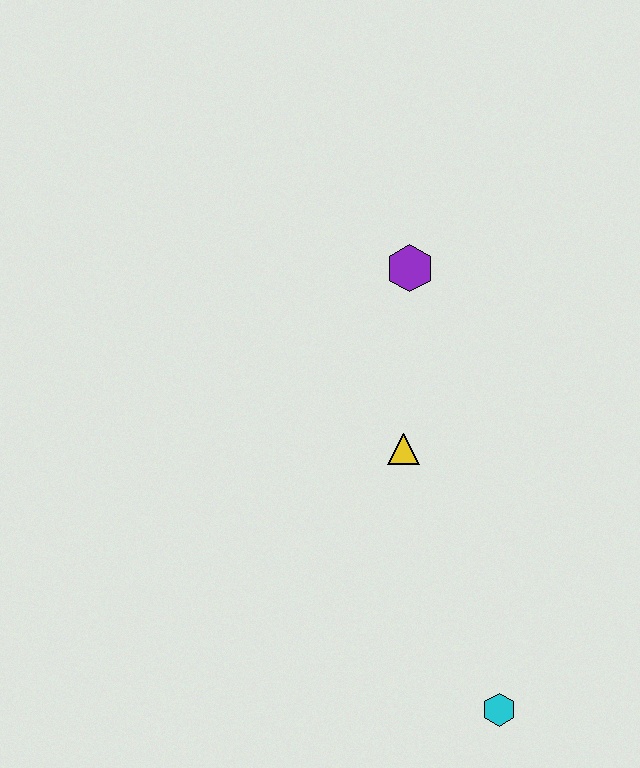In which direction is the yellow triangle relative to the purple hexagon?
The yellow triangle is below the purple hexagon.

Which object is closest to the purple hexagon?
The yellow triangle is closest to the purple hexagon.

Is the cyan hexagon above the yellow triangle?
No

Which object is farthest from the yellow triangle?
The cyan hexagon is farthest from the yellow triangle.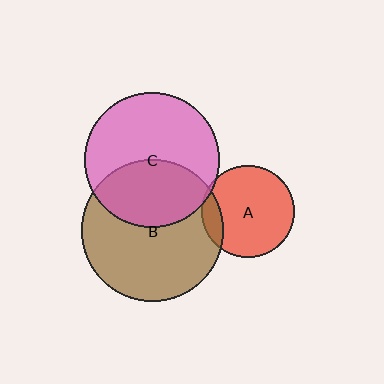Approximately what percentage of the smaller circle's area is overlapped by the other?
Approximately 40%.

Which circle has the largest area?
Circle B (brown).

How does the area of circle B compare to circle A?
Approximately 2.3 times.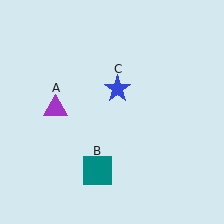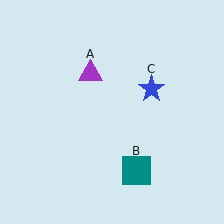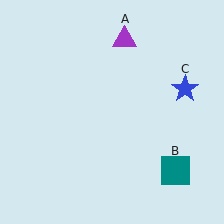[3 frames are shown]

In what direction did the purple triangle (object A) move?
The purple triangle (object A) moved up and to the right.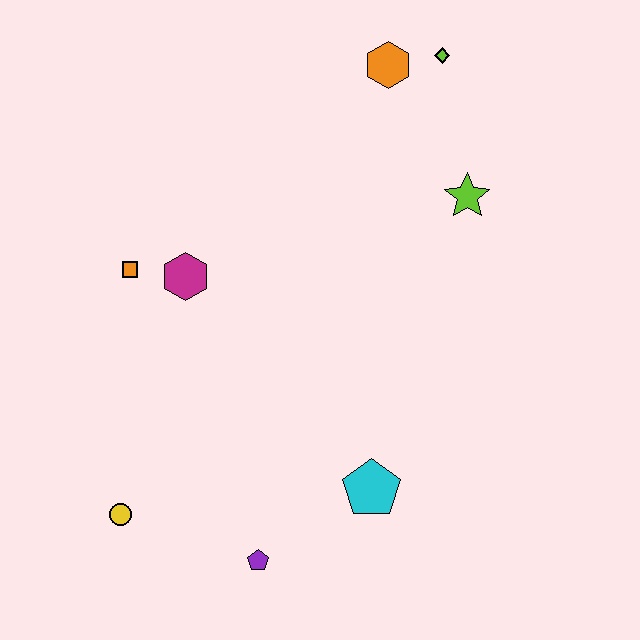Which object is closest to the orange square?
The magenta hexagon is closest to the orange square.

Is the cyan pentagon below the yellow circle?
No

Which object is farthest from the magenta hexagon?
The lime diamond is farthest from the magenta hexagon.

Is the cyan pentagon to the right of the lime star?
No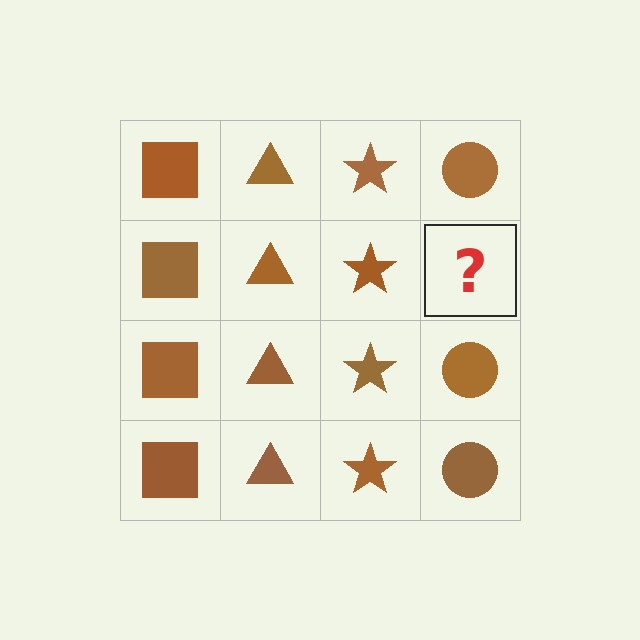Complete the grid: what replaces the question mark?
The question mark should be replaced with a brown circle.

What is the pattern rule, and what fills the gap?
The rule is that each column has a consistent shape. The gap should be filled with a brown circle.